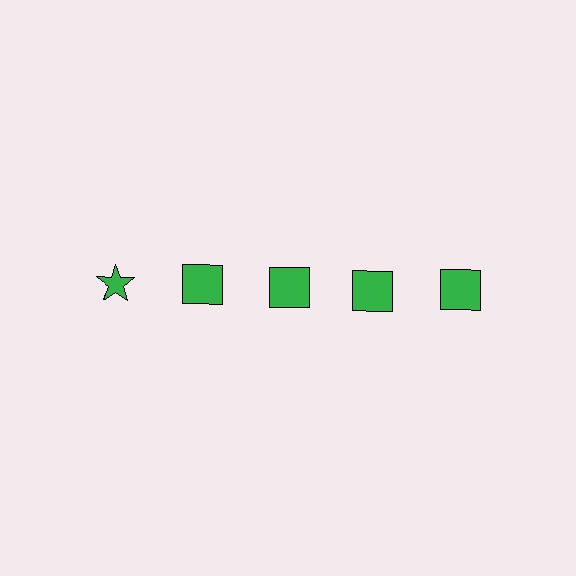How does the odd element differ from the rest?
It has a different shape: star instead of square.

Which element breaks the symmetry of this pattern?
The green star in the top row, leftmost column breaks the symmetry. All other shapes are green squares.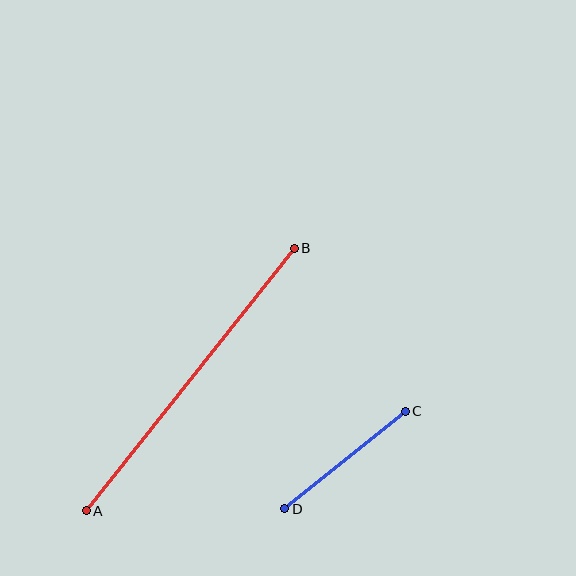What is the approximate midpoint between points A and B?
The midpoint is at approximately (190, 380) pixels.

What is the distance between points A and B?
The distance is approximately 335 pixels.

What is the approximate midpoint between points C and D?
The midpoint is at approximately (345, 460) pixels.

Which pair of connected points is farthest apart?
Points A and B are farthest apart.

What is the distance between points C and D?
The distance is approximately 155 pixels.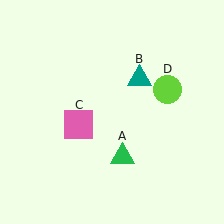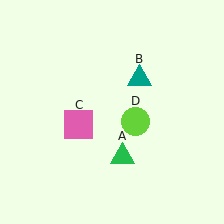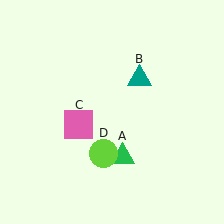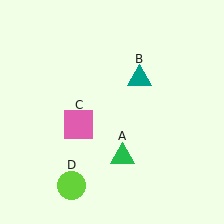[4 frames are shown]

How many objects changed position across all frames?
1 object changed position: lime circle (object D).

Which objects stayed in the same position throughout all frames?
Green triangle (object A) and teal triangle (object B) and pink square (object C) remained stationary.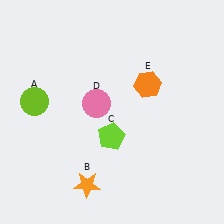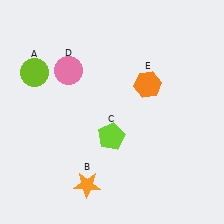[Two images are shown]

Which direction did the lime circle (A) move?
The lime circle (A) moved up.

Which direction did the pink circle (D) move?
The pink circle (D) moved up.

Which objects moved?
The objects that moved are: the lime circle (A), the pink circle (D).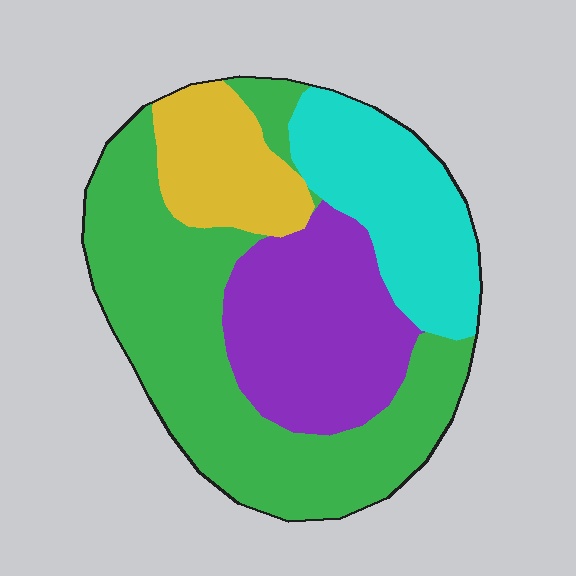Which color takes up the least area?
Yellow, at roughly 15%.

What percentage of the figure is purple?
Purple covers about 25% of the figure.